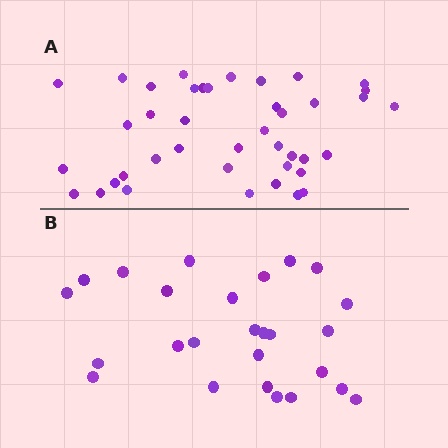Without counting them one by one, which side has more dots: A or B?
Region A (the top region) has more dots.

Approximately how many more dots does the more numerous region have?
Region A has approximately 15 more dots than region B.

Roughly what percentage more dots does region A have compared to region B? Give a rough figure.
About 60% more.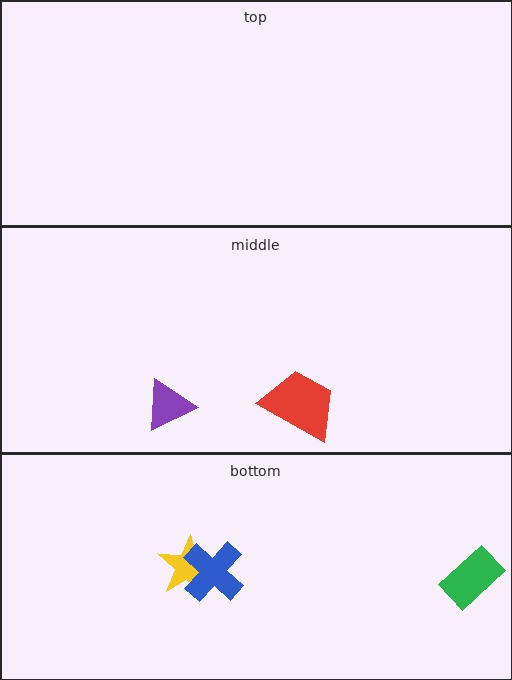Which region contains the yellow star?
The bottom region.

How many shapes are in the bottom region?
3.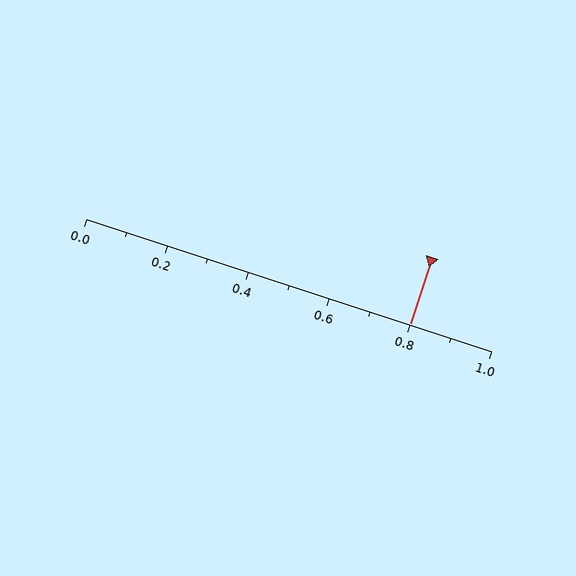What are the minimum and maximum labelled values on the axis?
The axis runs from 0.0 to 1.0.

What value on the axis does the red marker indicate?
The marker indicates approximately 0.8.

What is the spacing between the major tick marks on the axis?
The major ticks are spaced 0.2 apart.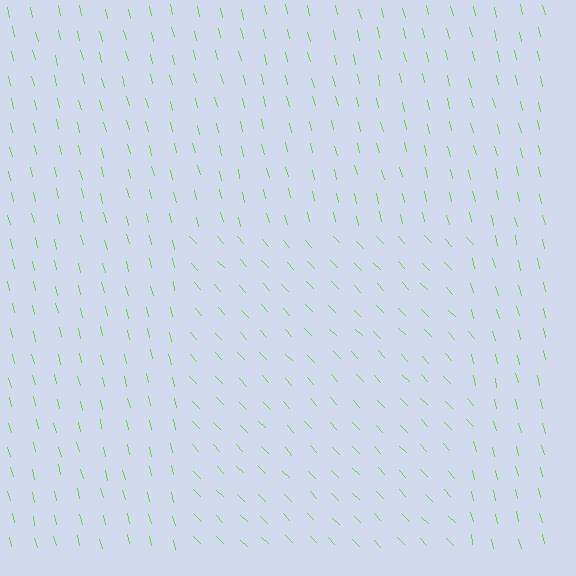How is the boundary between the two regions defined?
The boundary is defined purely by a change in line orientation (approximately 30 degrees difference). All lines are the same color and thickness.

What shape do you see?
I see a rectangle.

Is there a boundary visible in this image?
Yes, there is a texture boundary formed by a change in line orientation.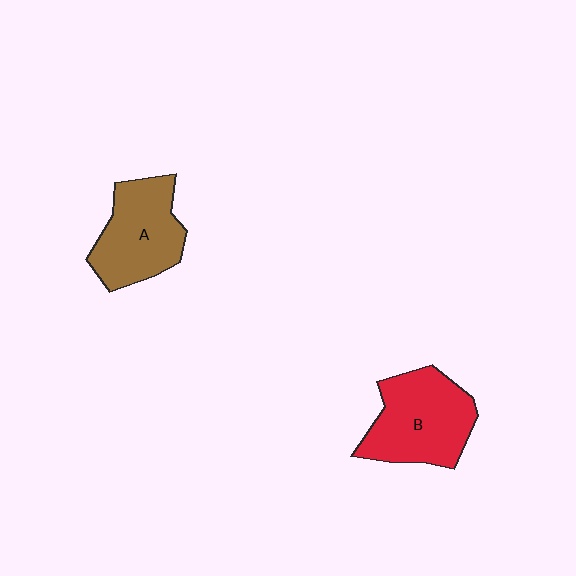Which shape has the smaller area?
Shape A (brown).